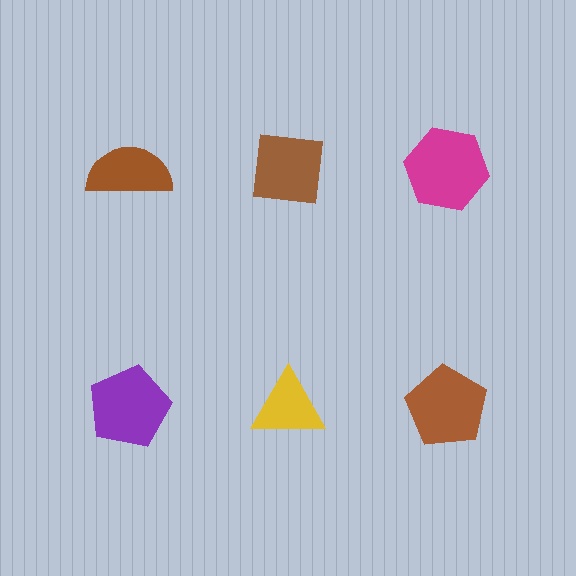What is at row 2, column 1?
A purple pentagon.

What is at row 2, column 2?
A yellow triangle.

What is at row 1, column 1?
A brown semicircle.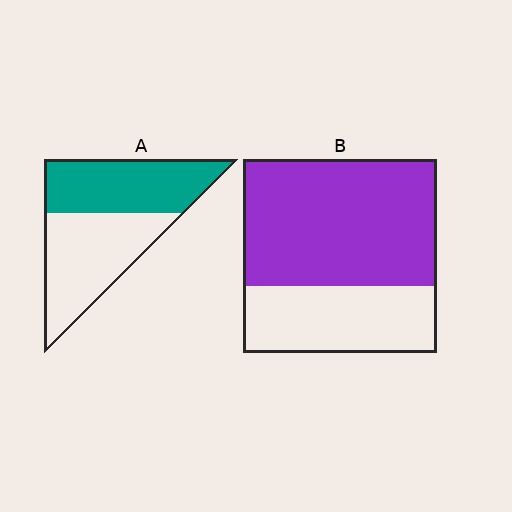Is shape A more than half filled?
Roughly half.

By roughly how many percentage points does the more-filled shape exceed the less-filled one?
By roughly 20 percentage points (B over A).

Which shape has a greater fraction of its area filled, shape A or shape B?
Shape B.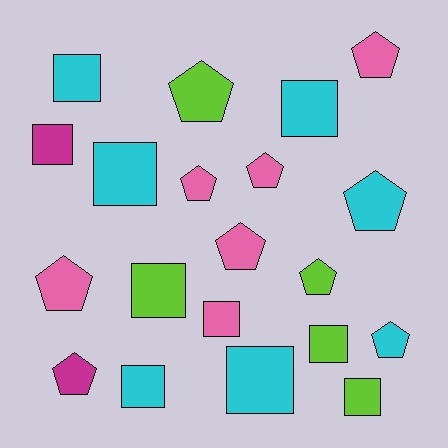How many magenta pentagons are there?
There is 1 magenta pentagon.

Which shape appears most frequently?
Square, with 10 objects.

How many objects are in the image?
There are 20 objects.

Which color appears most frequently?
Cyan, with 7 objects.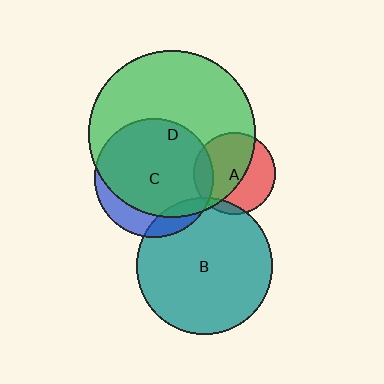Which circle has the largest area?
Circle D (green).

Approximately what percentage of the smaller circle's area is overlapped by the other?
Approximately 10%.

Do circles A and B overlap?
Yes.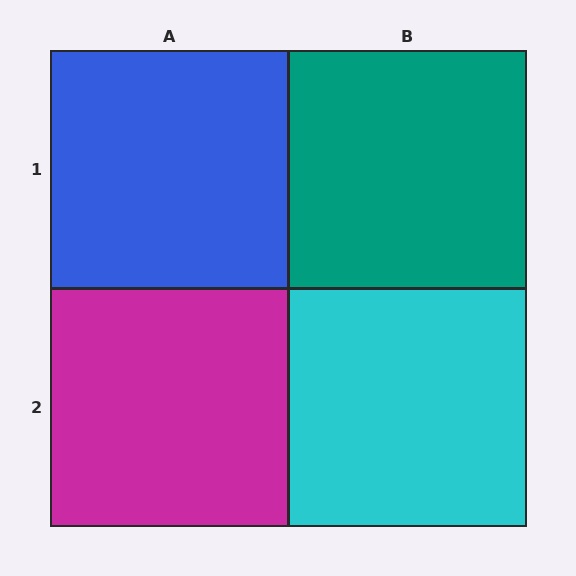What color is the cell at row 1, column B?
Teal.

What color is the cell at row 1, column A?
Blue.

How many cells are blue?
1 cell is blue.